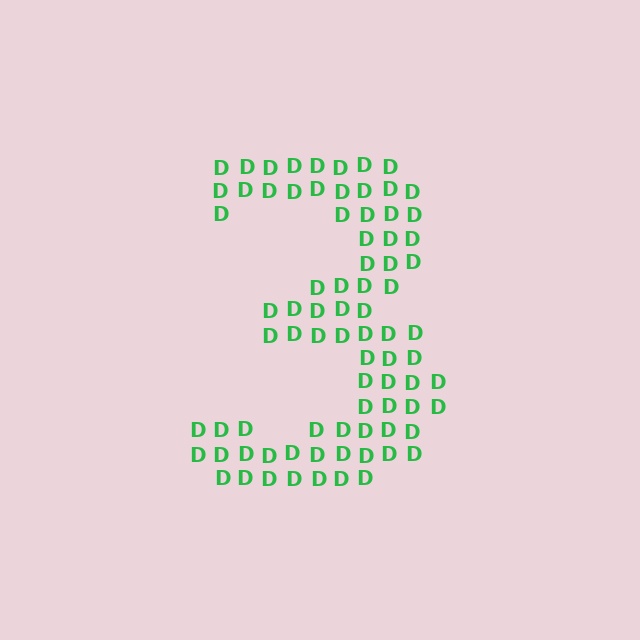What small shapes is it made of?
It is made of small letter D's.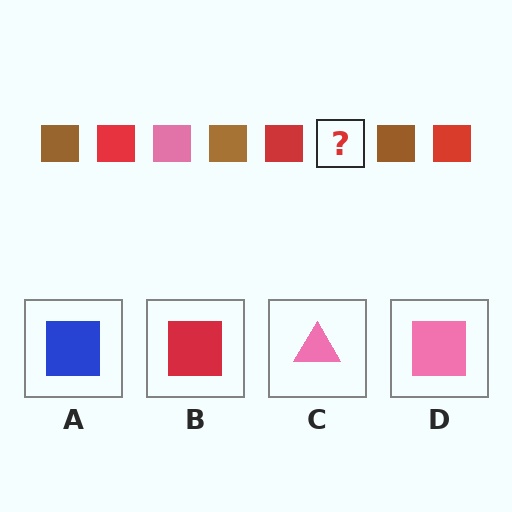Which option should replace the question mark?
Option D.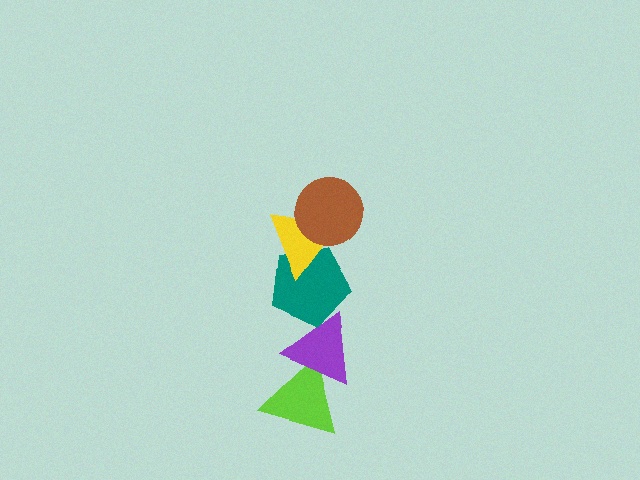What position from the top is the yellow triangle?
The yellow triangle is 2nd from the top.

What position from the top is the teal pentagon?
The teal pentagon is 3rd from the top.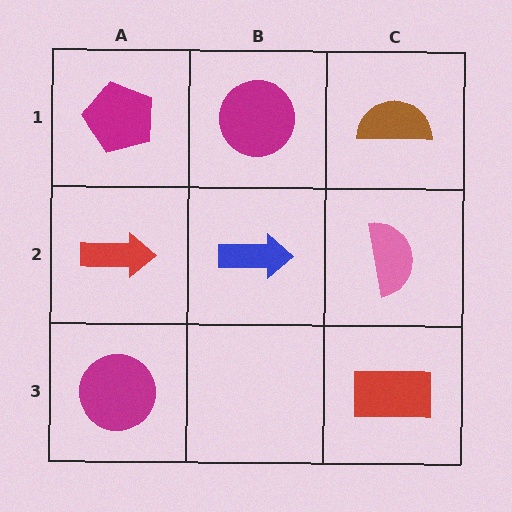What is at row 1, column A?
A magenta pentagon.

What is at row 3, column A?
A magenta circle.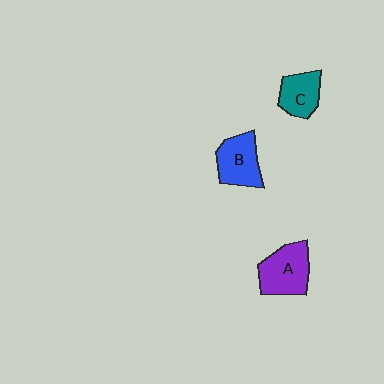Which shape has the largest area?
Shape A (purple).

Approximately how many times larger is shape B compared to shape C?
Approximately 1.2 times.